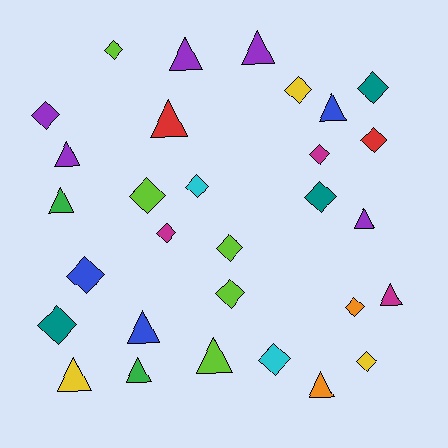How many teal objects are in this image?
There are 3 teal objects.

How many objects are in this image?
There are 30 objects.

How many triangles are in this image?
There are 13 triangles.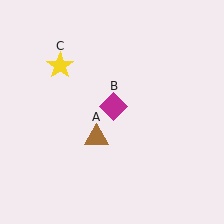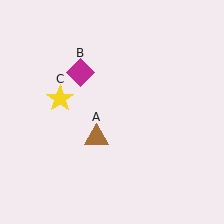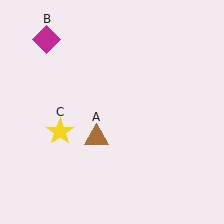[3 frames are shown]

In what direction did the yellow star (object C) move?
The yellow star (object C) moved down.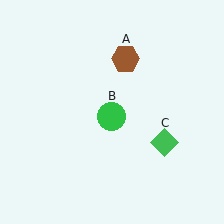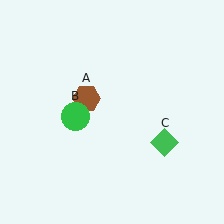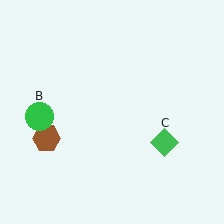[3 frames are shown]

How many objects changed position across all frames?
2 objects changed position: brown hexagon (object A), green circle (object B).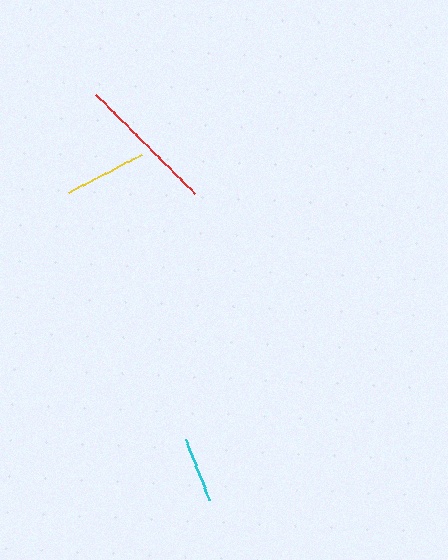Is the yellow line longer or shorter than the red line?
The red line is longer than the yellow line.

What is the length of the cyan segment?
The cyan segment is approximately 65 pixels long.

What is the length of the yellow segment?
The yellow segment is approximately 82 pixels long.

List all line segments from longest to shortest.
From longest to shortest: red, yellow, cyan.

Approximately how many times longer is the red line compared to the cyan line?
The red line is approximately 2.2 times the length of the cyan line.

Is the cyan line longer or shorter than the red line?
The red line is longer than the cyan line.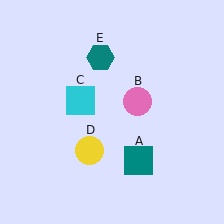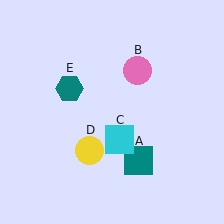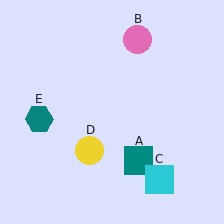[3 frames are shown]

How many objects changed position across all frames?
3 objects changed position: pink circle (object B), cyan square (object C), teal hexagon (object E).